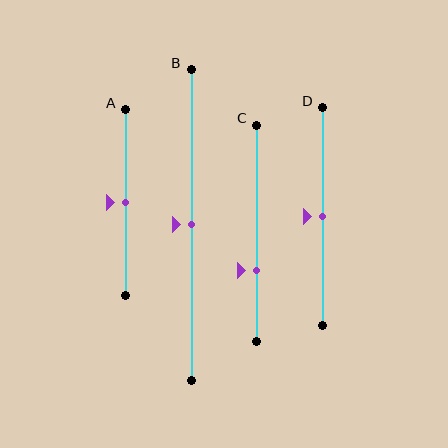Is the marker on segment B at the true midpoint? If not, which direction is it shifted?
Yes, the marker on segment B is at the true midpoint.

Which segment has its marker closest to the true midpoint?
Segment A has its marker closest to the true midpoint.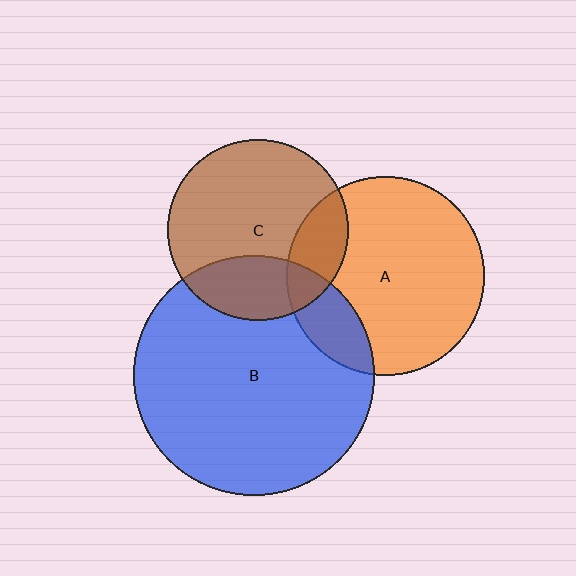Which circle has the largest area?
Circle B (blue).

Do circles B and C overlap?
Yes.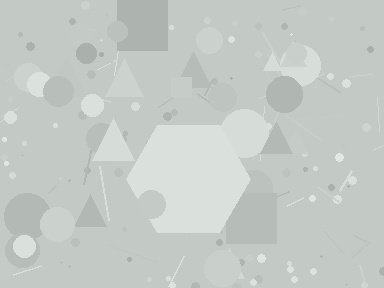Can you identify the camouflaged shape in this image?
The camouflaged shape is a hexagon.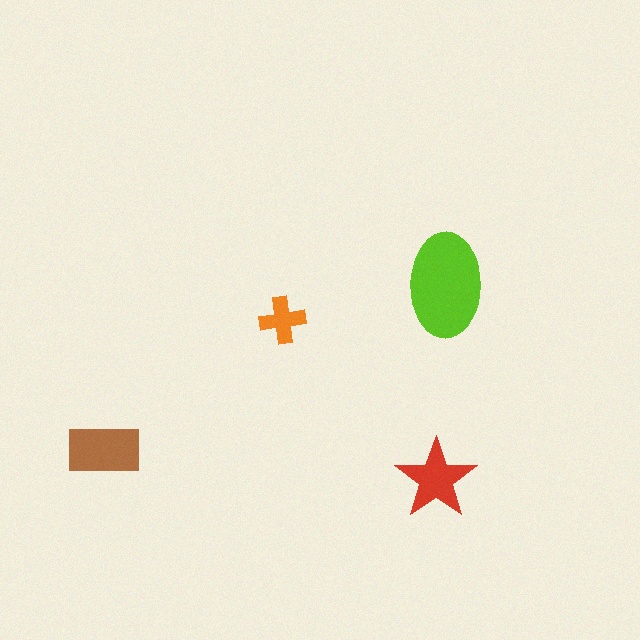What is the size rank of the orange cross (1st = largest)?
4th.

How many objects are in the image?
There are 4 objects in the image.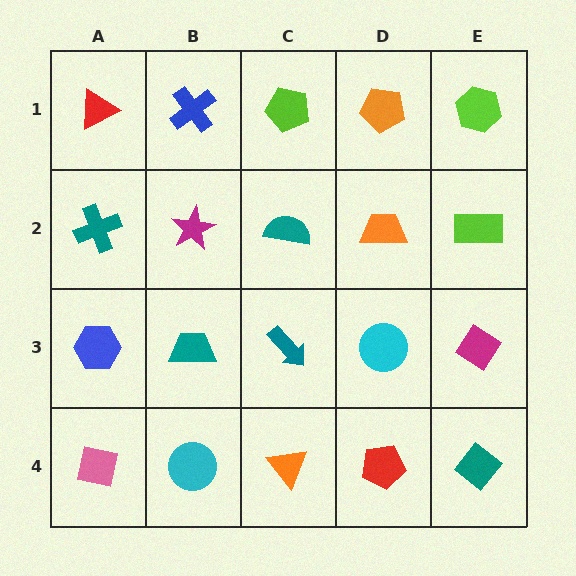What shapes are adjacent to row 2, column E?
A lime hexagon (row 1, column E), a magenta diamond (row 3, column E), an orange trapezoid (row 2, column D).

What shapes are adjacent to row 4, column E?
A magenta diamond (row 3, column E), a red pentagon (row 4, column D).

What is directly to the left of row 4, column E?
A red pentagon.